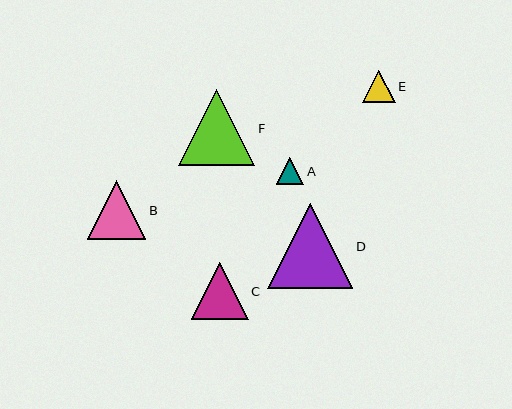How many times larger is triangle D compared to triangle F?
Triangle D is approximately 1.1 times the size of triangle F.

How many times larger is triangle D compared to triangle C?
Triangle D is approximately 1.5 times the size of triangle C.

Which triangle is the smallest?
Triangle A is the smallest with a size of approximately 27 pixels.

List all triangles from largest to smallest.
From largest to smallest: D, F, B, C, E, A.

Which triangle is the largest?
Triangle D is the largest with a size of approximately 85 pixels.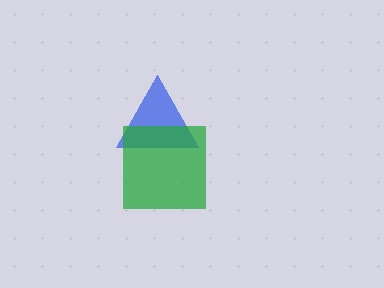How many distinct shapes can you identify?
There are 2 distinct shapes: a blue triangle, a green square.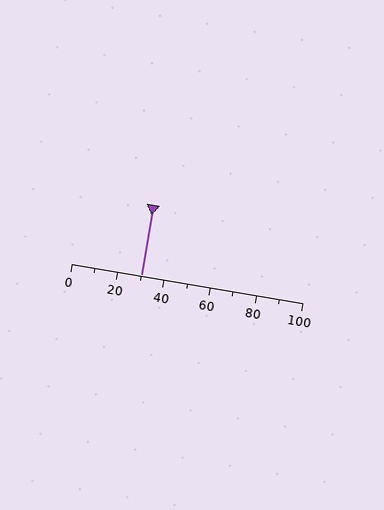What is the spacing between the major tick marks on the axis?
The major ticks are spaced 20 apart.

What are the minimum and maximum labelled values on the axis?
The axis runs from 0 to 100.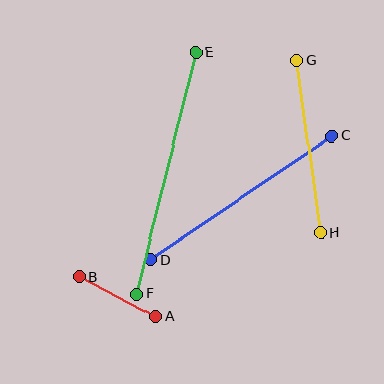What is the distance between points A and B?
The distance is approximately 86 pixels.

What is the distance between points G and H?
The distance is approximately 174 pixels.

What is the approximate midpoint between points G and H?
The midpoint is at approximately (309, 146) pixels.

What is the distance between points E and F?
The distance is approximately 249 pixels.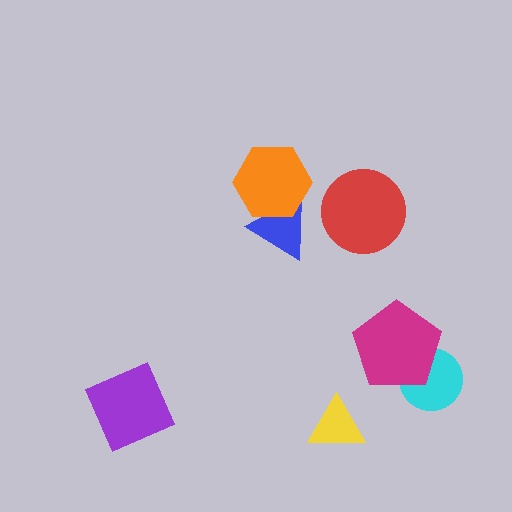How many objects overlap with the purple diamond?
0 objects overlap with the purple diamond.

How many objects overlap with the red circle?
0 objects overlap with the red circle.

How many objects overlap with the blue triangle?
1 object overlaps with the blue triangle.